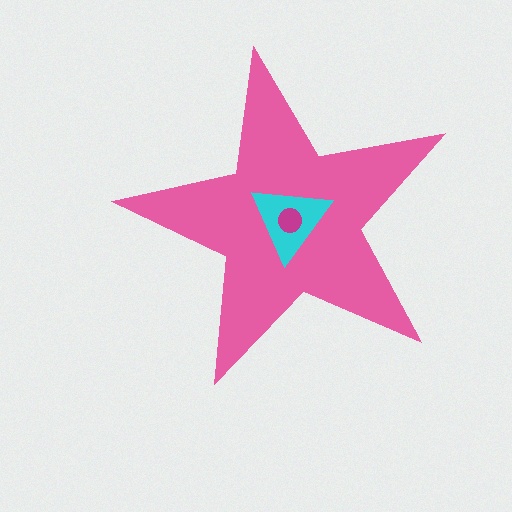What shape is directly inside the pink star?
The cyan triangle.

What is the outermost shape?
The pink star.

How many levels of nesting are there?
3.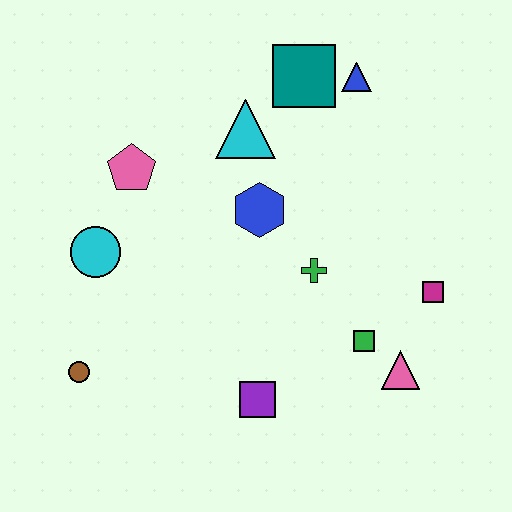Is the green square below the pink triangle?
No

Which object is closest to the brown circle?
The cyan circle is closest to the brown circle.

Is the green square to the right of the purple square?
Yes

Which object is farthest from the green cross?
The brown circle is farthest from the green cross.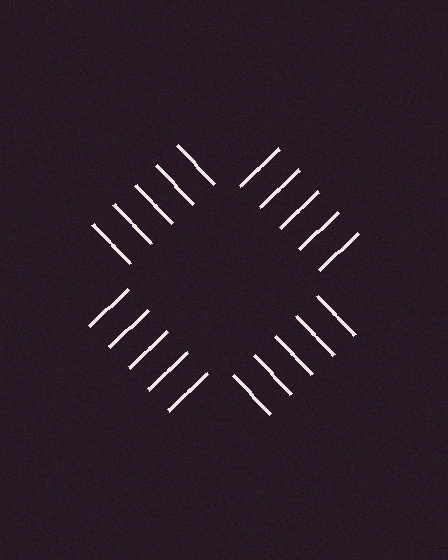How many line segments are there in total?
20 — 5 along each of the 4 edges.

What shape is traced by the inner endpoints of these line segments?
An illusory square — the line segments terminate on its edges but no continuous stroke is drawn.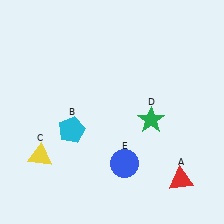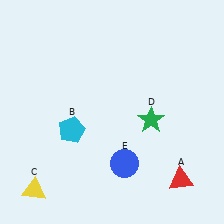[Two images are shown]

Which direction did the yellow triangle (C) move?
The yellow triangle (C) moved down.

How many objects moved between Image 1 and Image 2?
1 object moved between the two images.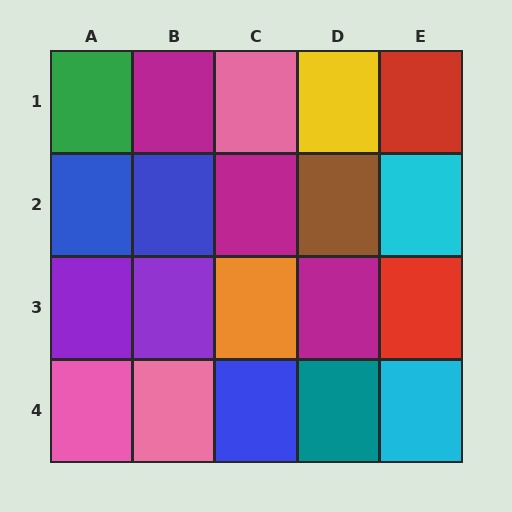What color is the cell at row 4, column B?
Pink.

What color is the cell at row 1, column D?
Yellow.